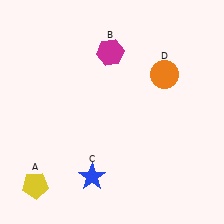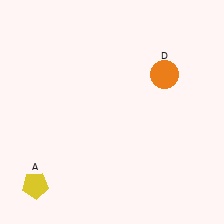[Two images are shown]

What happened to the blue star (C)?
The blue star (C) was removed in Image 2. It was in the bottom-left area of Image 1.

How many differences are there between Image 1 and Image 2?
There are 2 differences between the two images.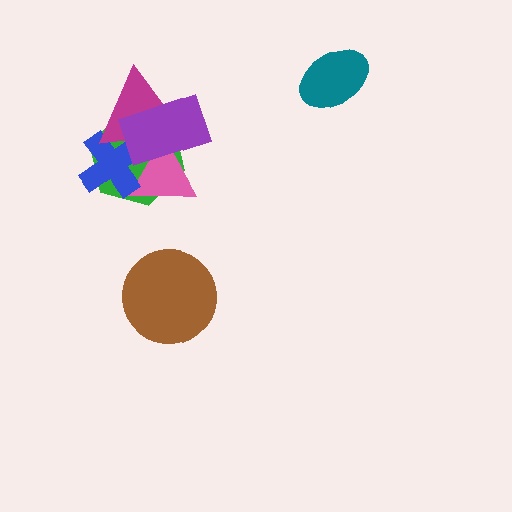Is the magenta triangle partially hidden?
Yes, it is partially covered by another shape.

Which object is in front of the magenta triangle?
The purple rectangle is in front of the magenta triangle.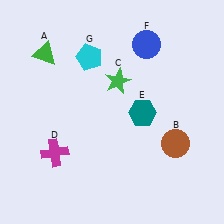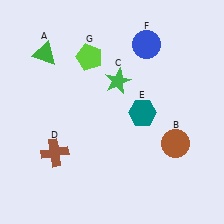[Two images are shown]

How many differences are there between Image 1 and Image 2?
There are 2 differences between the two images.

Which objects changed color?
D changed from magenta to brown. G changed from cyan to lime.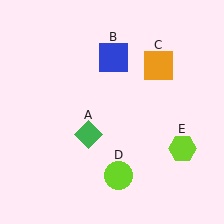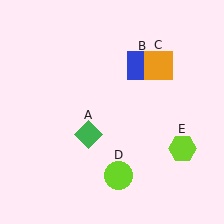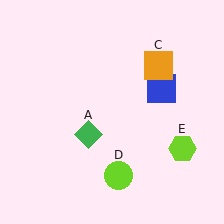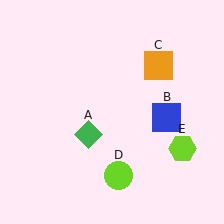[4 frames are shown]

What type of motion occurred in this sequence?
The blue square (object B) rotated clockwise around the center of the scene.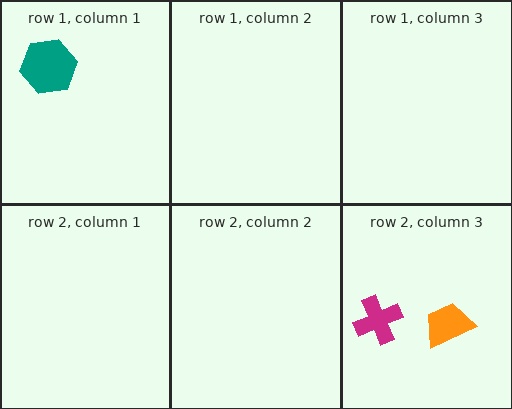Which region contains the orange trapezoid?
The row 2, column 3 region.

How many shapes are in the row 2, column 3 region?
2.